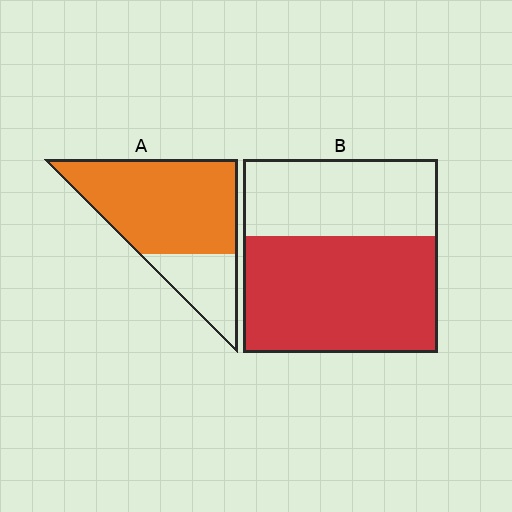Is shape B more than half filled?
Yes.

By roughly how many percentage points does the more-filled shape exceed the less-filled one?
By roughly 15 percentage points (A over B).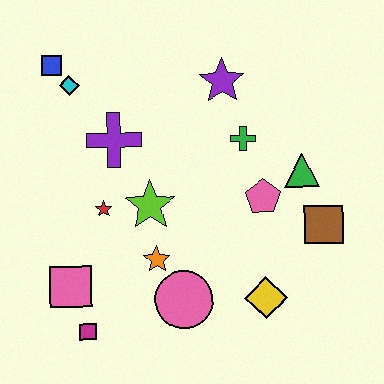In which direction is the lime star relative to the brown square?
The lime star is to the left of the brown square.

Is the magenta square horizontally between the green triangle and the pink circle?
No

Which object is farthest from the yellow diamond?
The blue square is farthest from the yellow diamond.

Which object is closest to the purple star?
The green cross is closest to the purple star.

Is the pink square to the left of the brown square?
Yes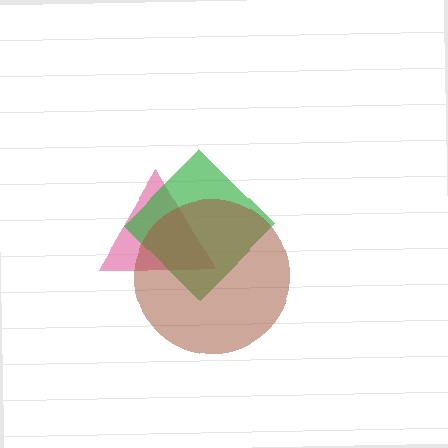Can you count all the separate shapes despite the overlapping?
Yes, there are 3 separate shapes.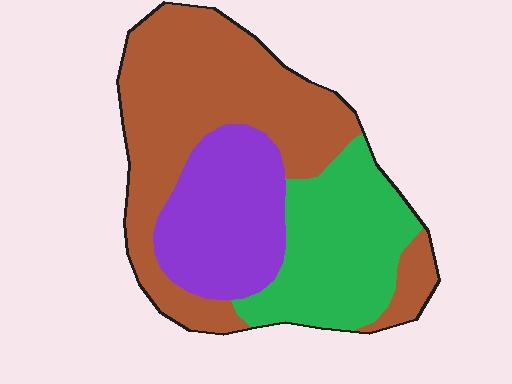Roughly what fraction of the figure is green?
Green covers around 25% of the figure.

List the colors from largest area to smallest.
From largest to smallest: brown, green, purple.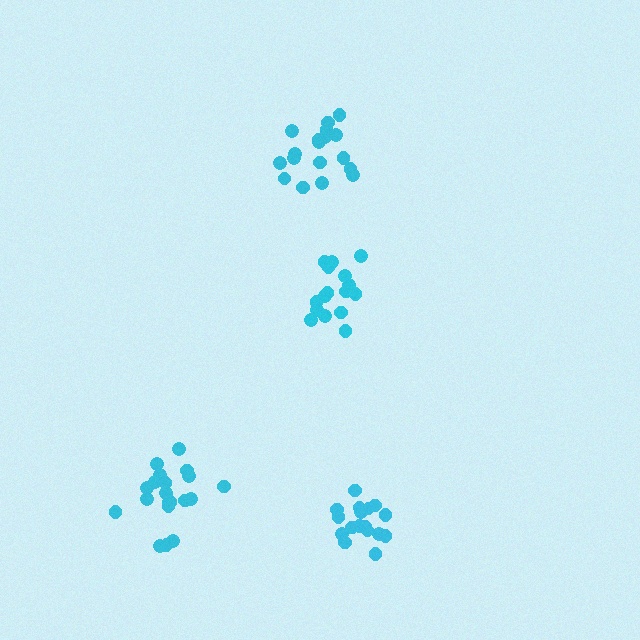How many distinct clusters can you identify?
There are 4 distinct clusters.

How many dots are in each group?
Group 1: 16 dots, Group 2: 17 dots, Group 3: 18 dots, Group 4: 20 dots (71 total).